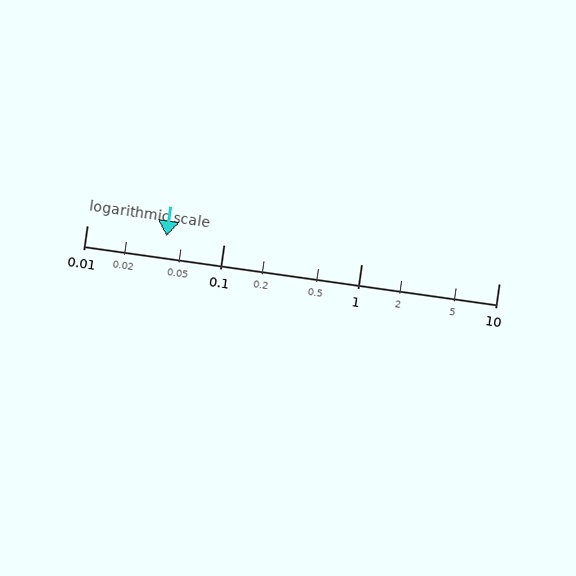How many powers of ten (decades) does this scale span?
The scale spans 3 decades, from 0.01 to 10.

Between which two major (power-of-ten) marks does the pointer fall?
The pointer is between 0.01 and 0.1.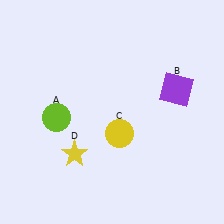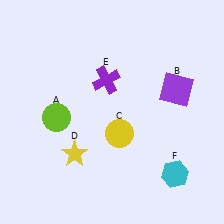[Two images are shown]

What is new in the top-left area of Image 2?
A purple cross (E) was added in the top-left area of Image 2.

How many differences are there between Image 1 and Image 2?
There are 2 differences between the two images.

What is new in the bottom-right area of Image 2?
A cyan hexagon (F) was added in the bottom-right area of Image 2.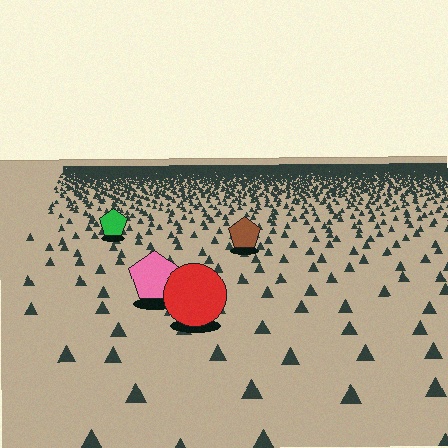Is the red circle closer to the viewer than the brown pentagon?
Yes. The red circle is closer — you can tell from the texture gradient: the ground texture is coarser near it.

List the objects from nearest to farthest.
From nearest to farthest: the red circle, the pink pentagon, the brown pentagon, the green pentagon.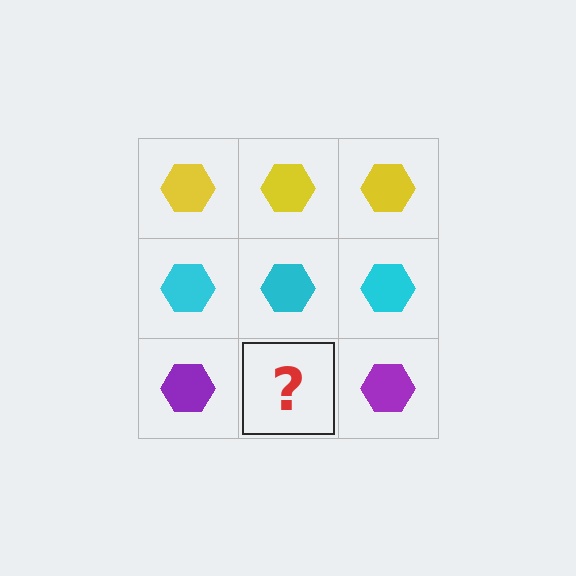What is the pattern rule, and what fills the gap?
The rule is that each row has a consistent color. The gap should be filled with a purple hexagon.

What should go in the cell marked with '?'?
The missing cell should contain a purple hexagon.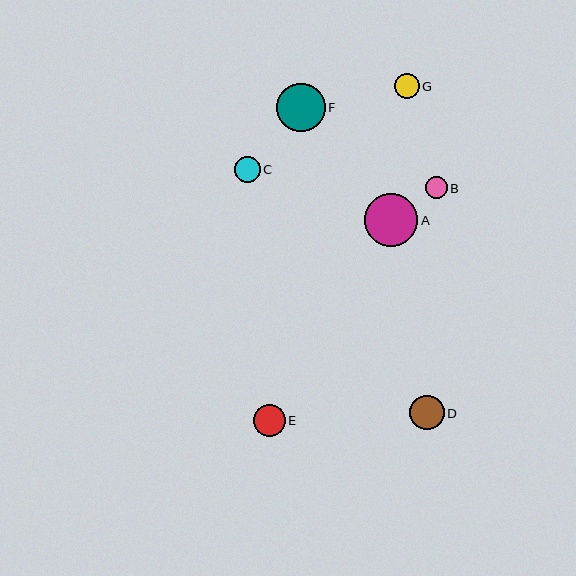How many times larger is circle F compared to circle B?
Circle F is approximately 2.2 times the size of circle B.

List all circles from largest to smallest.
From largest to smallest: A, F, D, E, C, G, B.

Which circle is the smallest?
Circle B is the smallest with a size of approximately 22 pixels.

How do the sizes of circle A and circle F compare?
Circle A and circle F are approximately the same size.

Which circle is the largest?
Circle A is the largest with a size of approximately 53 pixels.